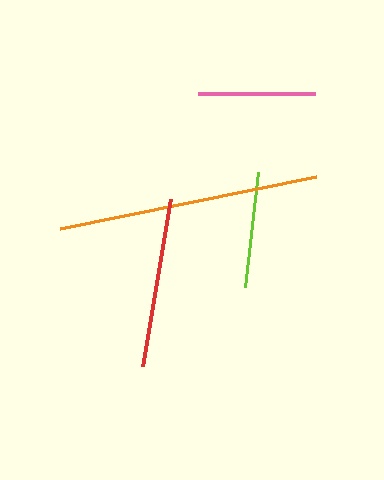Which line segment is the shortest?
The lime line is the shortest at approximately 116 pixels.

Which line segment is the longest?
The orange line is the longest at approximately 262 pixels.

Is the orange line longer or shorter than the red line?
The orange line is longer than the red line.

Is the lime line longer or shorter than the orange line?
The orange line is longer than the lime line.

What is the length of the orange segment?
The orange segment is approximately 262 pixels long.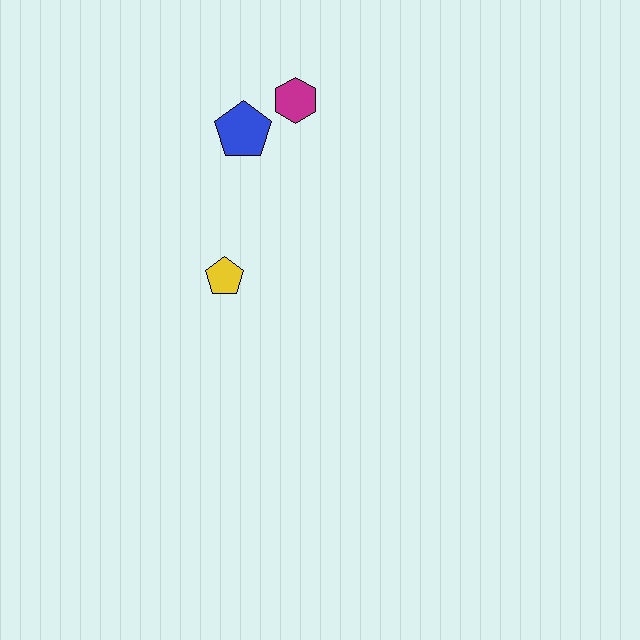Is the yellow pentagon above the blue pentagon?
No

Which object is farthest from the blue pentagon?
The yellow pentagon is farthest from the blue pentagon.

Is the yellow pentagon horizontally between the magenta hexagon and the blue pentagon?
No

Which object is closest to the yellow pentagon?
The blue pentagon is closest to the yellow pentagon.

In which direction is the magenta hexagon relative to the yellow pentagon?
The magenta hexagon is above the yellow pentagon.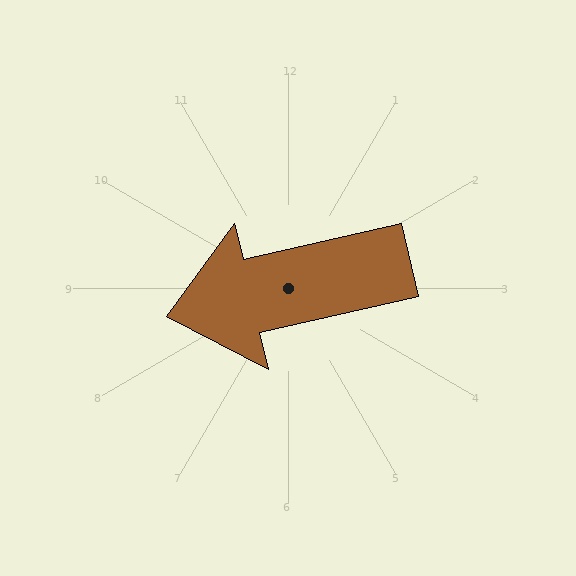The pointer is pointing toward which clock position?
Roughly 9 o'clock.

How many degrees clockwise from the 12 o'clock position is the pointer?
Approximately 257 degrees.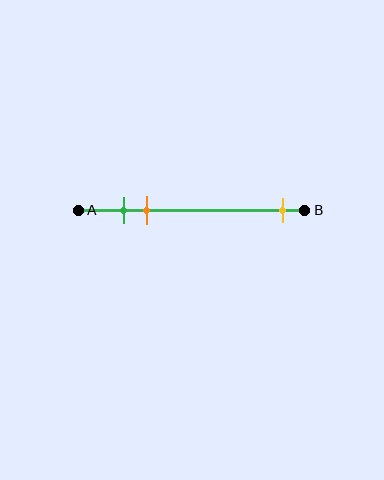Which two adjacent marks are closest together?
The green and orange marks are the closest adjacent pair.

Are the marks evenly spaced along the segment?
No, the marks are not evenly spaced.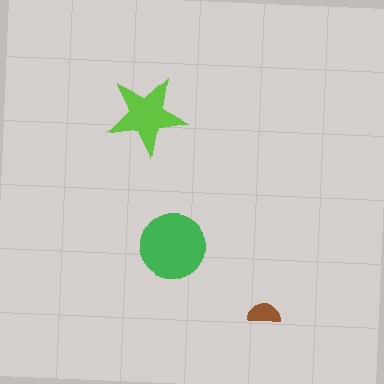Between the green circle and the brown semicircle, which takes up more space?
The green circle.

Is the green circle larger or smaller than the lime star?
Larger.